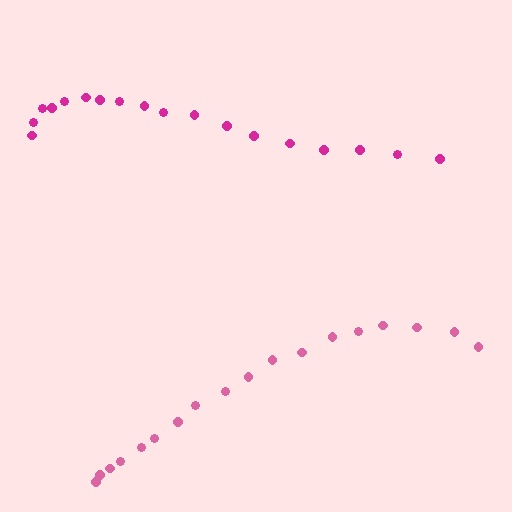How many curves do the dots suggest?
There are 2 distinct paths.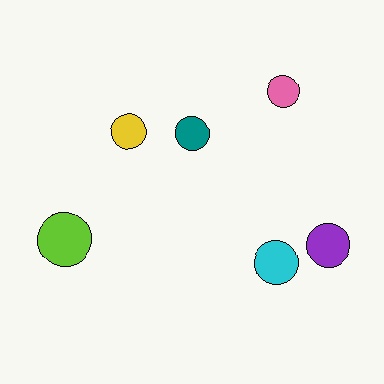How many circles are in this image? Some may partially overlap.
There are 6 circles.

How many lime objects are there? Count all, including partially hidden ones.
There is 1 lime object.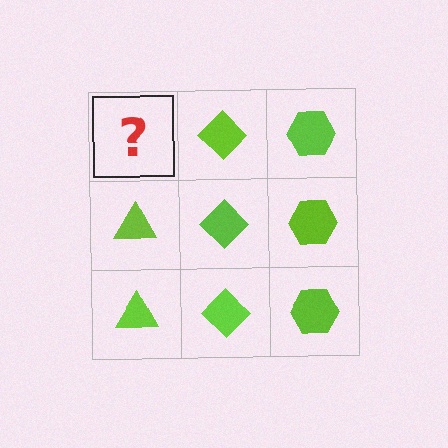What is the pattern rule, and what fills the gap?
The rule is that each column has a consistent shape. The gap should be filled with a lime triangle.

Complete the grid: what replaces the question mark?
The question mark should be replaced with a lime triangle.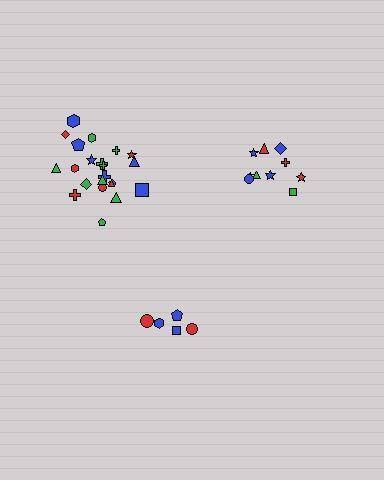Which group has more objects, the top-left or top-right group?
The top-left group.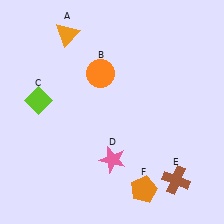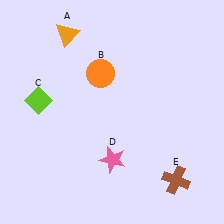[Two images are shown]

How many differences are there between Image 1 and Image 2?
There is 1 difference between the two images.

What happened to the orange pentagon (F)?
The orange pentagon (F) was removed in Image 2. It was in the bottom-right area of Image 1.